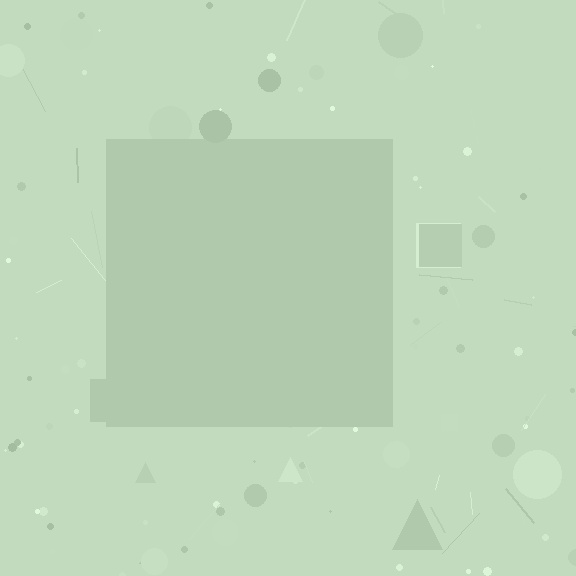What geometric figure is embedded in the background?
A square is embedded in the background.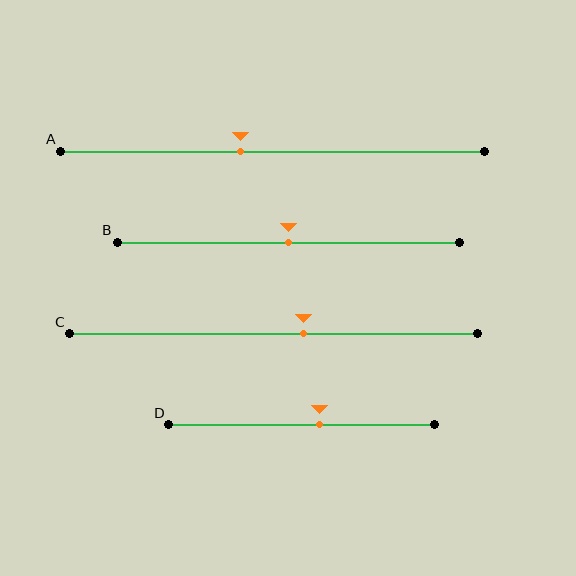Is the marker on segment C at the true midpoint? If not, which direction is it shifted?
No, the marker on segment C is shifted to the right by about 7% of the segment length.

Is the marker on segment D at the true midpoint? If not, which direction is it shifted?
No, the marker on segment D is shifted to the right by about 7% of the segment length.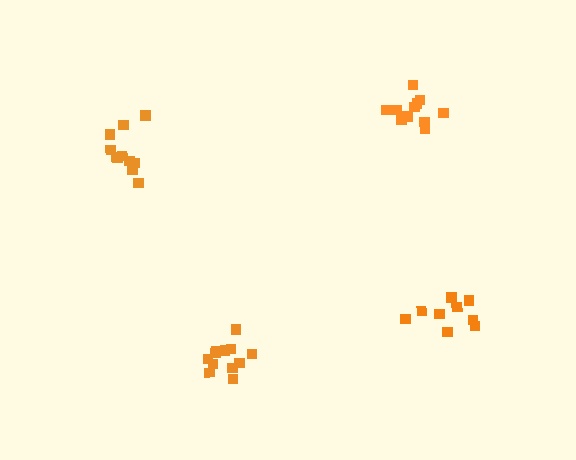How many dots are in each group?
Group 1: 9 dots, Group 2: 11 dots, Group 3: 12 dots, Group 4: 13 dots (45 total).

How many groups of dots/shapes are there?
There are 4 groups.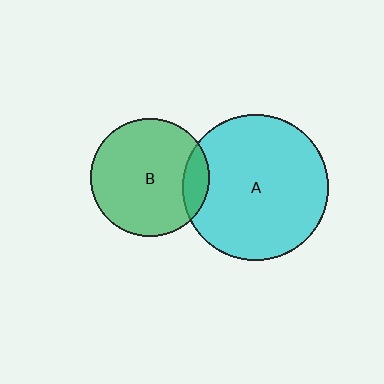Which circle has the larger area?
Circle A (cyan).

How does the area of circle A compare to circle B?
Approximately 1.5 times.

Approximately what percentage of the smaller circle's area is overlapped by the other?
Approximately 15%.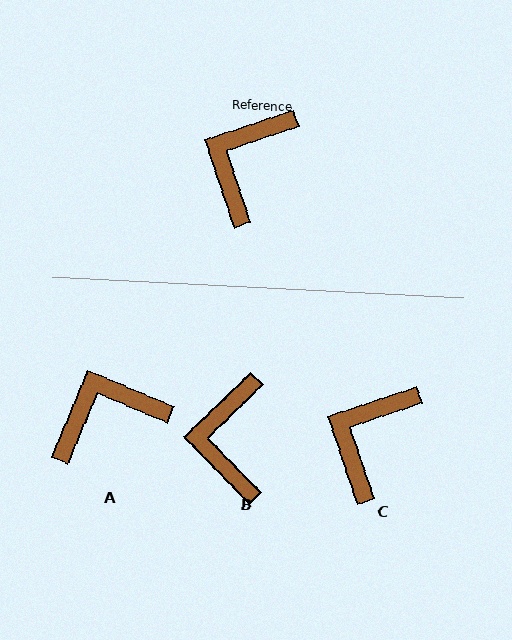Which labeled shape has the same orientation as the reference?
C.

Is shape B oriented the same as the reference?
No, it is off by about 26 degrees.